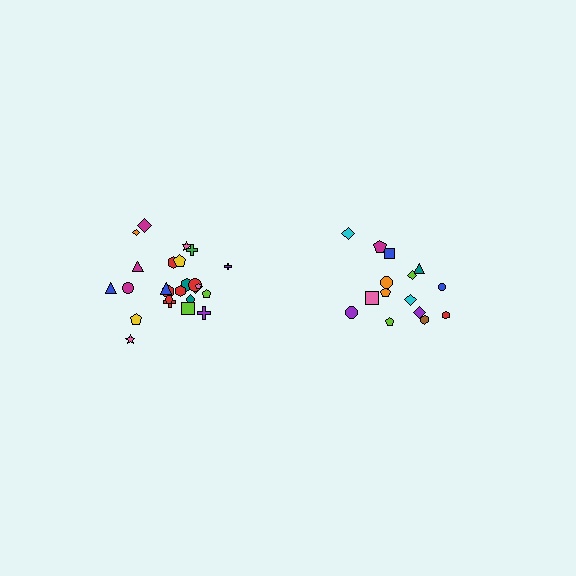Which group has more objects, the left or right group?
The left group.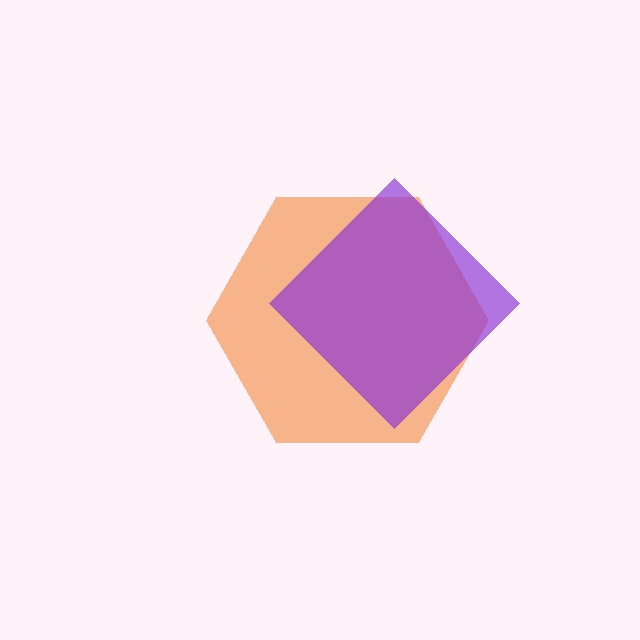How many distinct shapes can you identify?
There are 2 distinct shapes: an orange hexagon, a purple diamond.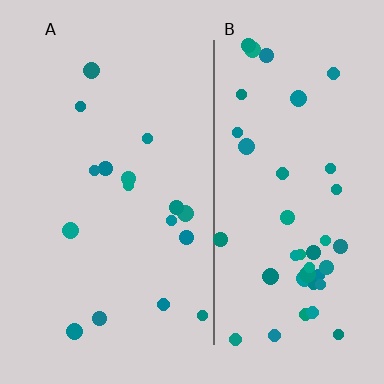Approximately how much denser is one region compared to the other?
Approximately 2.6× — region B over region A.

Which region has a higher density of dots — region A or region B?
B (the right).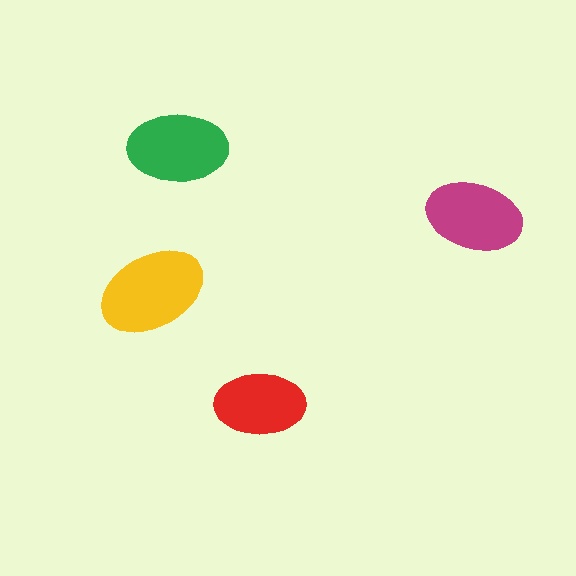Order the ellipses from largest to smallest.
the yellow one, the green one, the magenta one, the red one.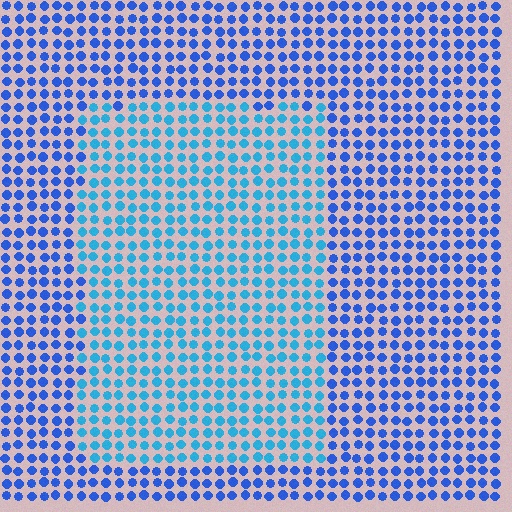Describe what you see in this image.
The image is filled with small blue elements in a uniform arrangement. A rectangle-shaped region is visible where the elements are tinted to a slightly different hue, forming a subtle color boundary.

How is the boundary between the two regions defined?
The boundary is defined purely by a slight shift in hue (about 28 degrees). Spacing, size, and orientation are identical on both sides.